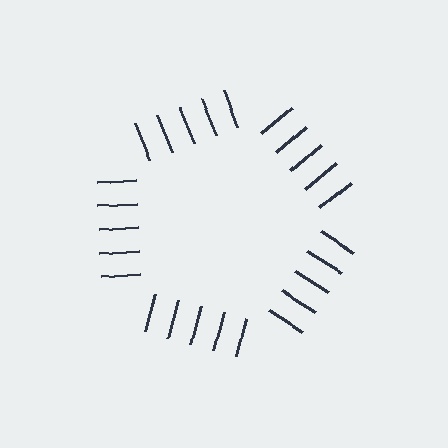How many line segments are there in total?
25 — 5 along each of the 5 edges.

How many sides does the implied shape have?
5 sides — the line-ends trace a pentagon.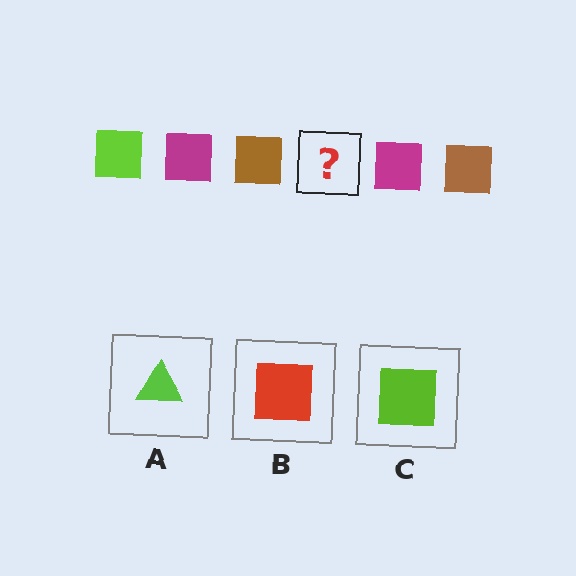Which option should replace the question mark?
Option C.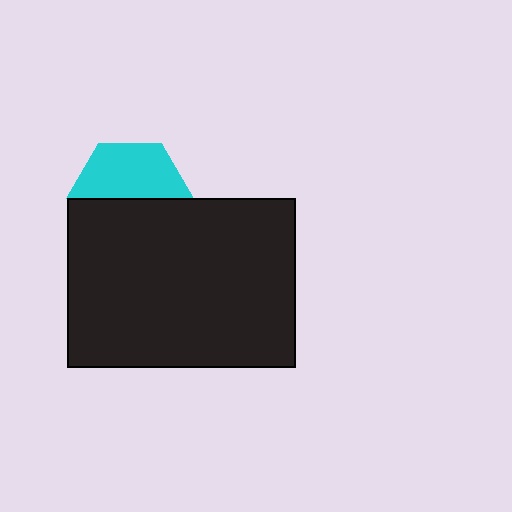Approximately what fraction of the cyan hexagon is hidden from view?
Roughly 51% of the cyan hexagon is hidden behind the black rectangle.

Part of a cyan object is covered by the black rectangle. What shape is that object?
It is a hexagon.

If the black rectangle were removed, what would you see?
You would see the complete cyan hexagon.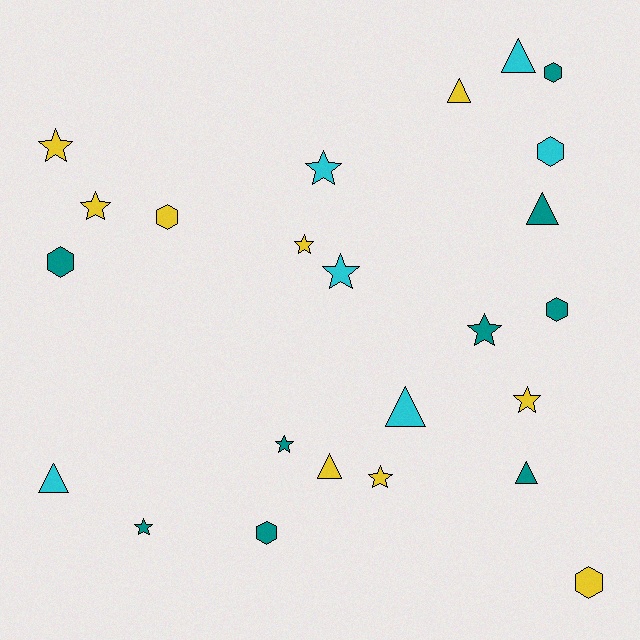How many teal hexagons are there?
There are 4 teal hexagons.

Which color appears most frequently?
Teal, with 9 objects.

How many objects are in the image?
There are 24 objects.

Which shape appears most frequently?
Star, with 10 objects.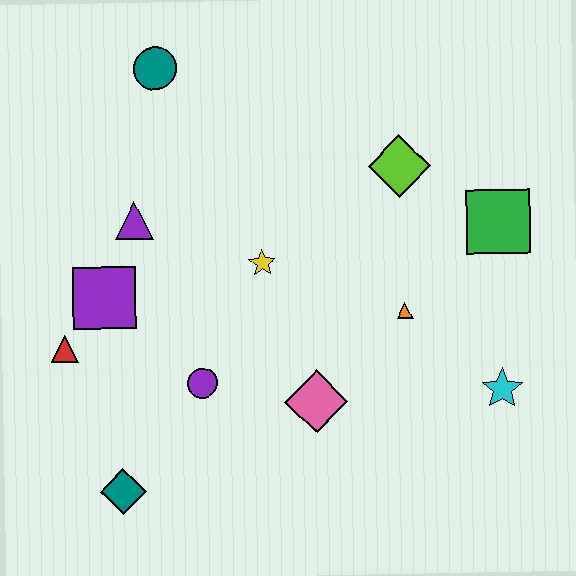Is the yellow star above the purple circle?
Yes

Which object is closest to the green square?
The lime diamond is closest to the green square.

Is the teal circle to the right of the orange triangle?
No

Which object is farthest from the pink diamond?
The teal circle is farthest from the pink diamond.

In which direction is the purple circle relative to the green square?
The purple circle is to the left of the green square.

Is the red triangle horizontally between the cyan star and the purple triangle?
No